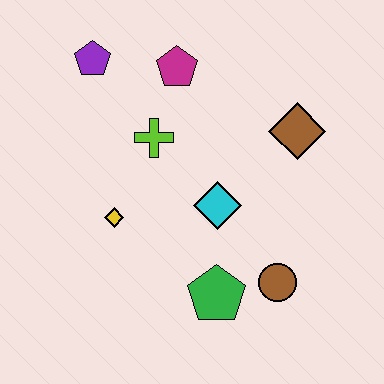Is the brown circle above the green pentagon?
Yes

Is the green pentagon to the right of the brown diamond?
No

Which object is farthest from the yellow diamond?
The brown diamond is farthest from the yellow diamond.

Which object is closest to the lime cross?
The magenta pentagon is closest to the lime cross.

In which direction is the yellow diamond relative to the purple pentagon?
The yellow diamond is below the purple pentagon.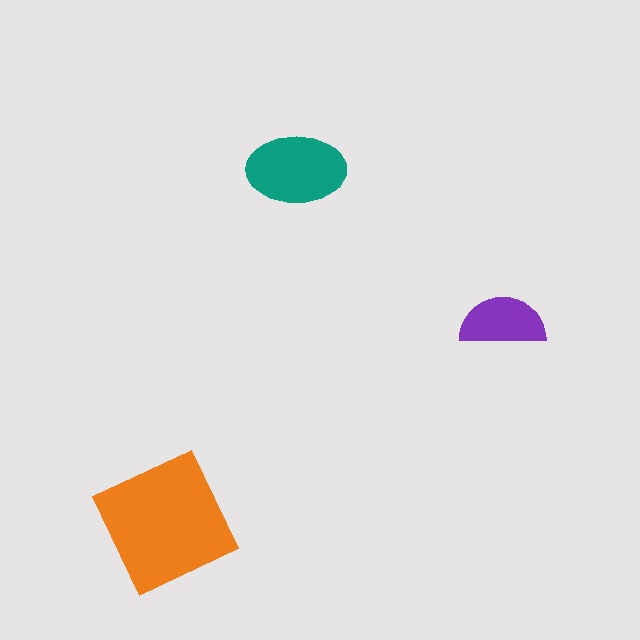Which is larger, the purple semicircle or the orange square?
The orange square.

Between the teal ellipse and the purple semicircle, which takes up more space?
The teal ellipse.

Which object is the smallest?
The purple semicircle.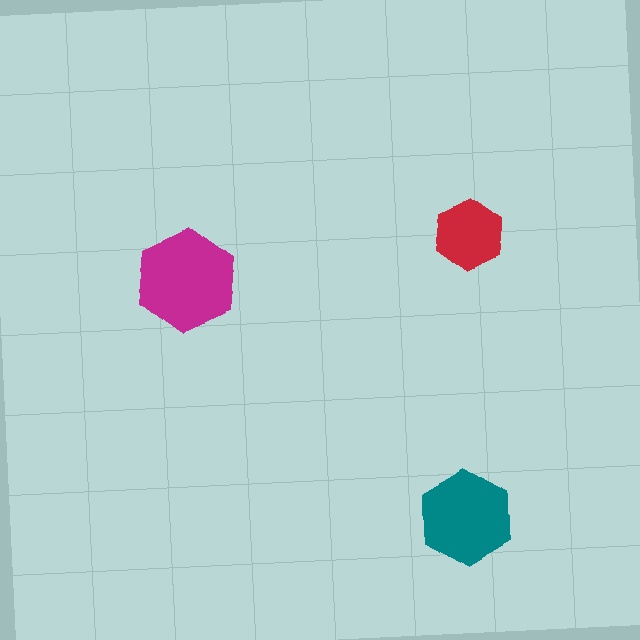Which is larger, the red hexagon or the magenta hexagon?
The magenta one.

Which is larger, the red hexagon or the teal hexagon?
The teal one.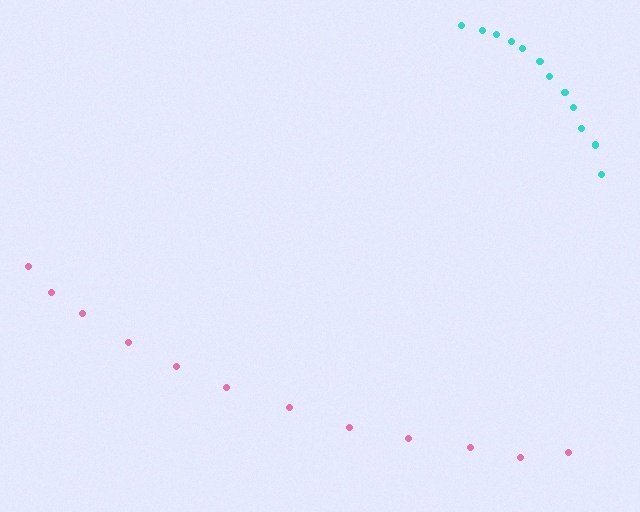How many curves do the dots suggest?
There are 2 distinct paths.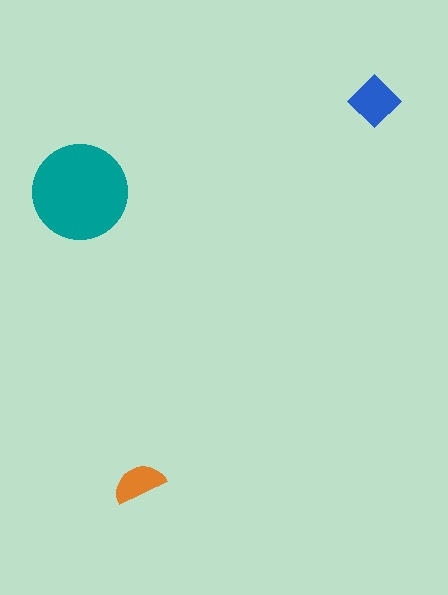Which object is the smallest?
The orange semicircle.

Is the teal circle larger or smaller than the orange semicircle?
Larger.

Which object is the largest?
The teal circle.